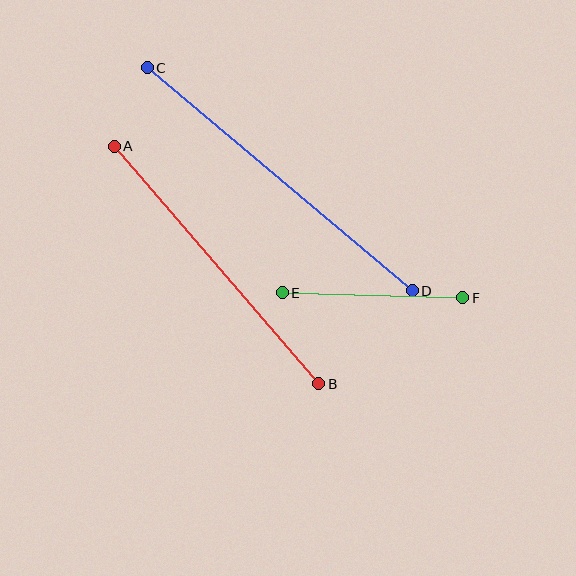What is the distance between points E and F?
The distance is approximately 180 pixels.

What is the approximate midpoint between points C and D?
The midpoint is at approximately (280, 179) pixels.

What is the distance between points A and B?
The distance is approximately 313 pixels.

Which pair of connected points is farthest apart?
Points C and D are farthest apart.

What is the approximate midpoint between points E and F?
The midpoint is at approximately (373, 295) pixels.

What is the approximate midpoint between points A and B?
The midpoint is at approximately (216, 265) pixels.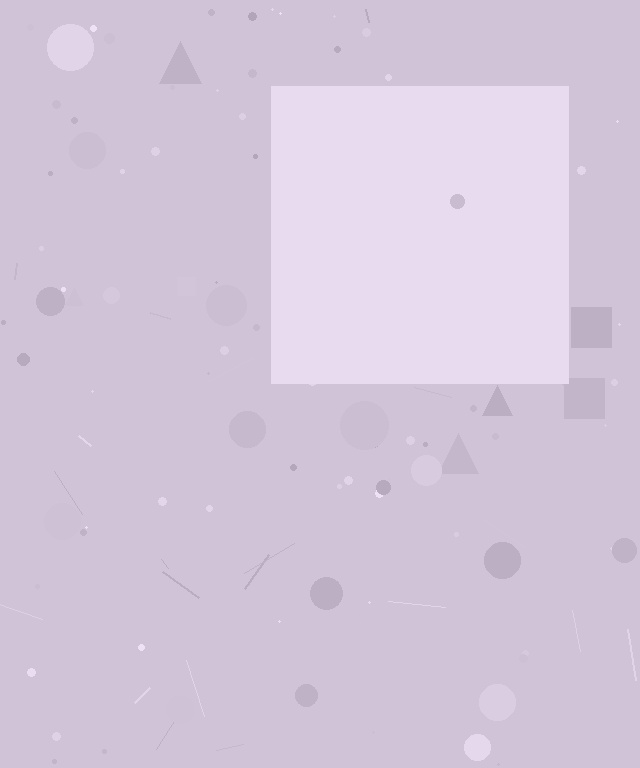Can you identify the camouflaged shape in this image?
The camouflaged shape is a square.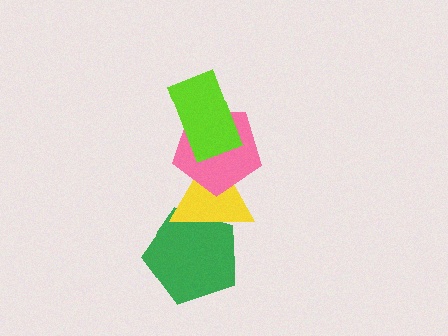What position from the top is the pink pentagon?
The pink pentagon is 2nd from the top.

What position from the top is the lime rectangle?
The lime rectangle is 1st from the top.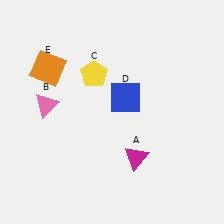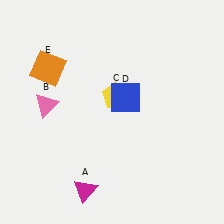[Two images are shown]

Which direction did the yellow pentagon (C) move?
The yellow pentagon (C) moved right.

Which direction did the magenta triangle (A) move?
The magenta triangle (A) moved left.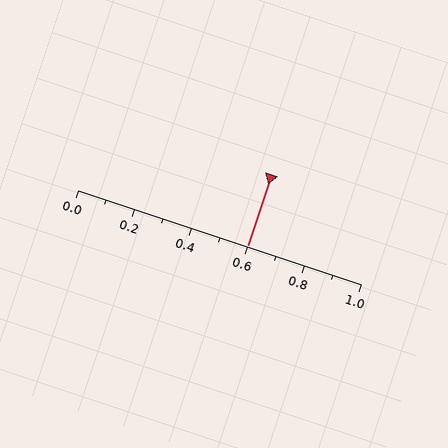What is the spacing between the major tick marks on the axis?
The major ticks are spaced 0.2 apart.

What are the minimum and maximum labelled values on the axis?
The axis runs from 0.0 to 1.0.